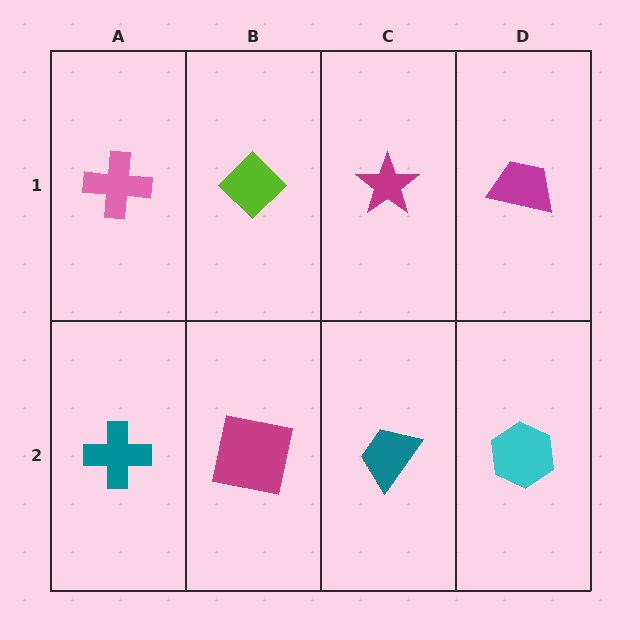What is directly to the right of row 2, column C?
A cyan hexagon.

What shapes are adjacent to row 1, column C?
A teal trapezoid (row 2, column C), a lime diamond (row 1, column B), a magenta trapezoid (row 1, column D).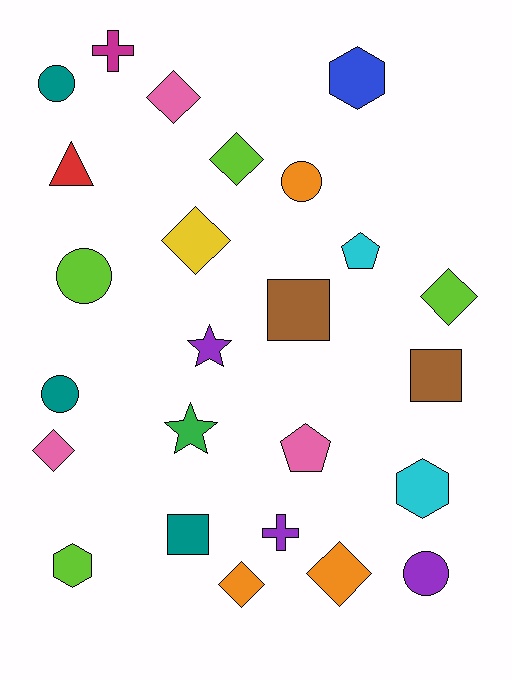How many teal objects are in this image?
There are 3 teal objects.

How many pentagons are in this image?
There are 2 pentagons.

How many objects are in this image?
There are 25 objects.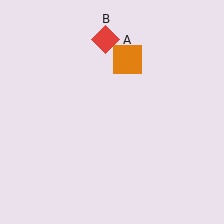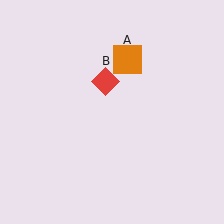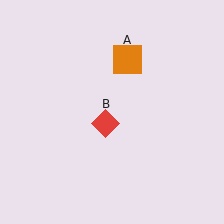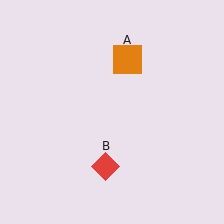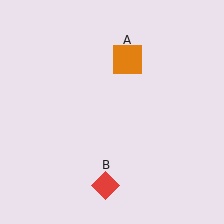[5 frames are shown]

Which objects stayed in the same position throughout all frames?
Orange square (object A) remained stationary.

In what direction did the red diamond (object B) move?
The red diamond (object B) moved down.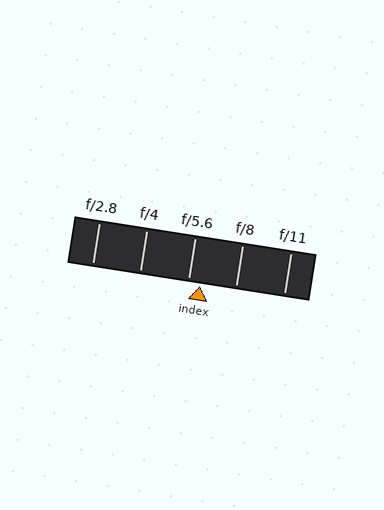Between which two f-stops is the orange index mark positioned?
The index mark is between f/5.6 and f/8.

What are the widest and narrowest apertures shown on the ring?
The widest aperture shown is f/2.8 and the narrowest is f/11.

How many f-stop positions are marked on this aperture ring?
There are 5 f-stop positions marked.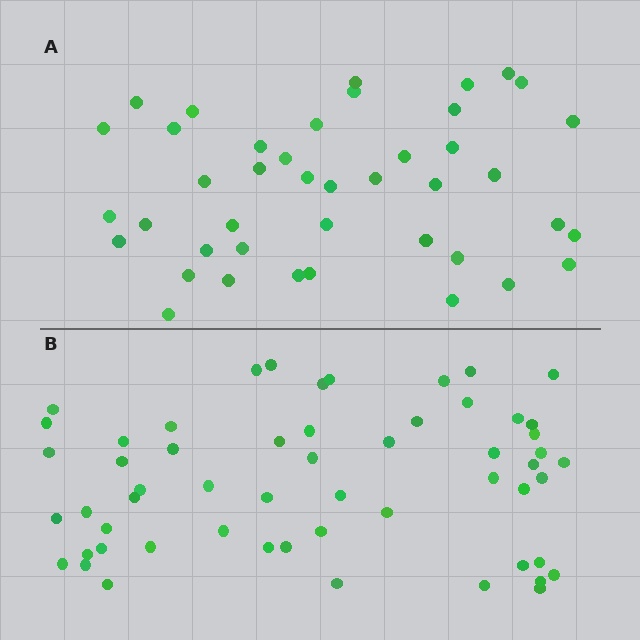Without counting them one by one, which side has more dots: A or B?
Region B (the bottom region) has more dots.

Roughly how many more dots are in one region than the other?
Region B has approximately 15 more dots than region A.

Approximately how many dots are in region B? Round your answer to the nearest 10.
About 60 dots. (The exact count is 56, which rounds to 60.)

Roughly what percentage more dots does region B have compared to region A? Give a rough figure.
About 35% more.